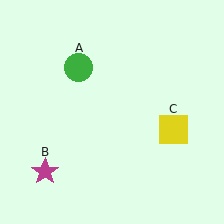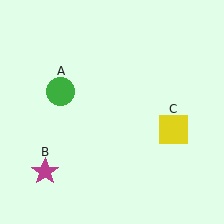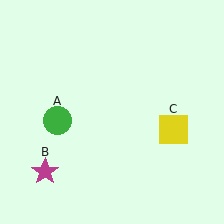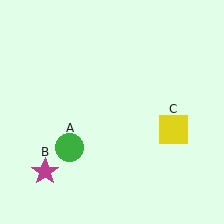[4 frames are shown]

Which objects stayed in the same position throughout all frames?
Magenta star (object B) and yellow square (object C) remained stationary.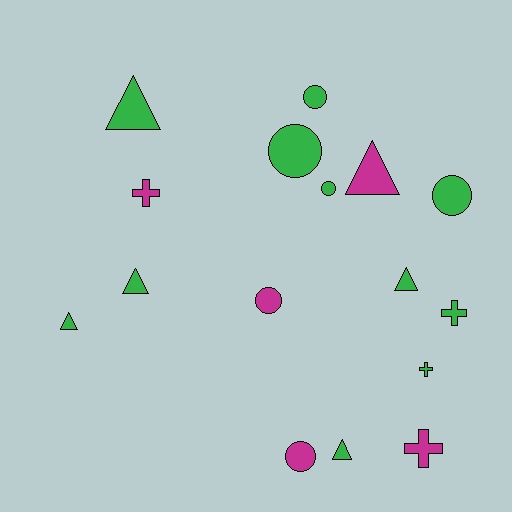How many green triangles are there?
There are 5 green triangles.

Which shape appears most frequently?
Circle, with 6 objects.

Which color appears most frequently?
Green, with 11 objects.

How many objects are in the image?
There are 16 objects.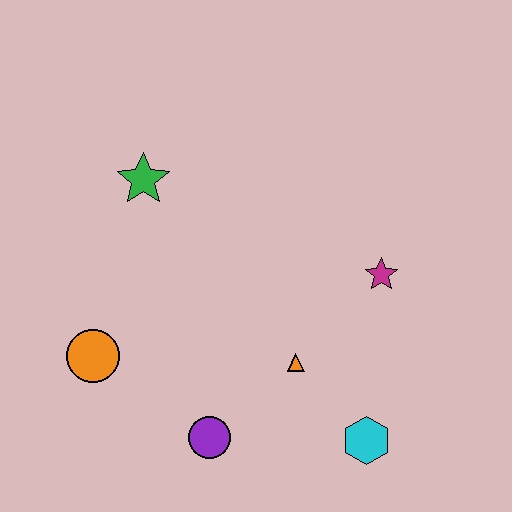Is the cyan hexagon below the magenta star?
Yes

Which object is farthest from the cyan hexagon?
The green star is farthest from the cyan hexagon.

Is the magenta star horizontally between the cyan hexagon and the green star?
No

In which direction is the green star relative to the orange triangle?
The green star is above the orange triangle.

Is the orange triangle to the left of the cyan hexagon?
Yes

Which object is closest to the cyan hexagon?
The orange triangle is closest to the cyan hexagon.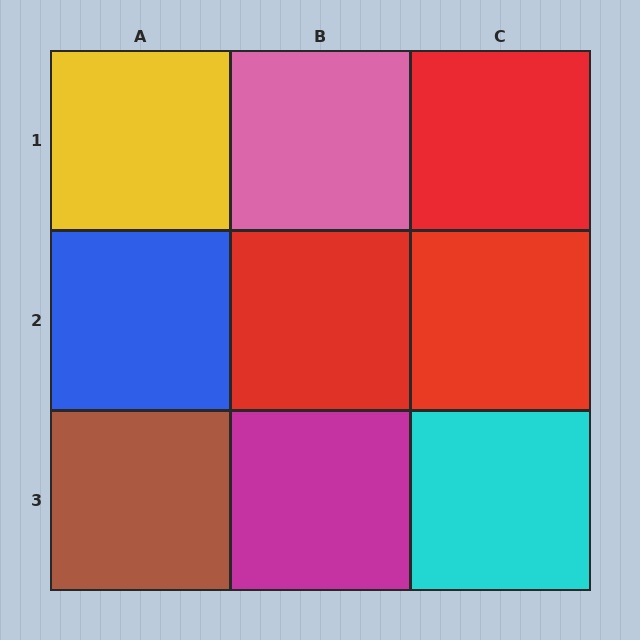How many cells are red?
3 cells are red.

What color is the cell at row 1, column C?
Red.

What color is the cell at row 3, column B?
Magenta.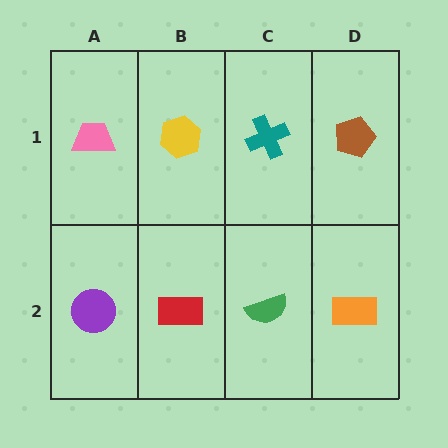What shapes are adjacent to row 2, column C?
A teal cross (row 1, column C), a red rectangle (row 2, column B), an orange rectangle (row 2, column D).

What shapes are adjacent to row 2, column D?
A brown pentagon (row 1, column D), a green semicircle (row 2, column C).